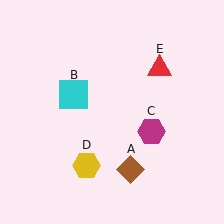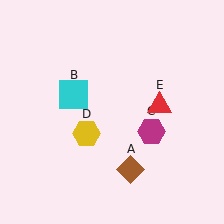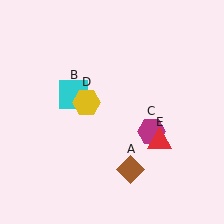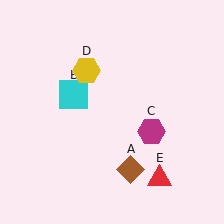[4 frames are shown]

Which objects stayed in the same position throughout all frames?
Brown diamond (object A) and cyan square (object B) and magenta hexagon (object C) remained stationary.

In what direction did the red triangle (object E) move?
The red triangle (object E) moved down.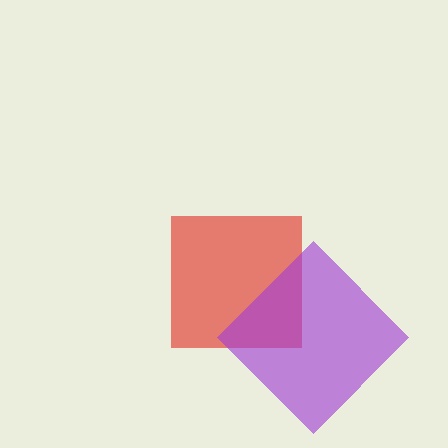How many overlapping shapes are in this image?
There are 2 overlapping shapes in the image.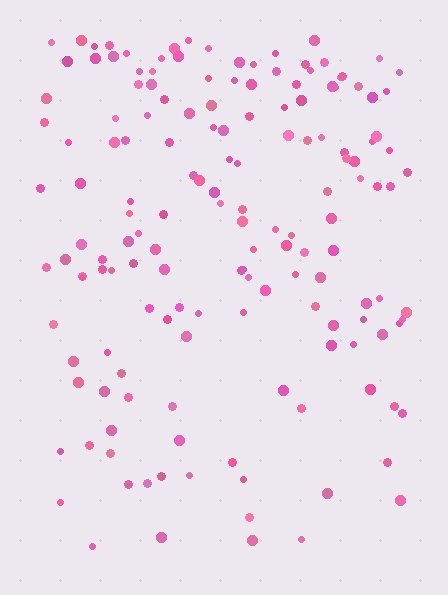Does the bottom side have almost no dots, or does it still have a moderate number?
Still a moderate number, just noticeably fewer than the top.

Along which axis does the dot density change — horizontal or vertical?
Vertical.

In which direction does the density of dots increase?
From bottom to top, with the top side densest.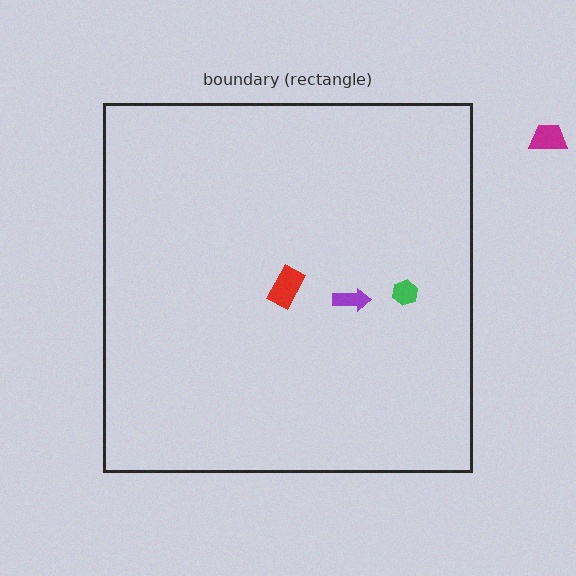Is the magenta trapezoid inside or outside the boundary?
Outside.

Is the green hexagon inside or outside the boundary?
Inside.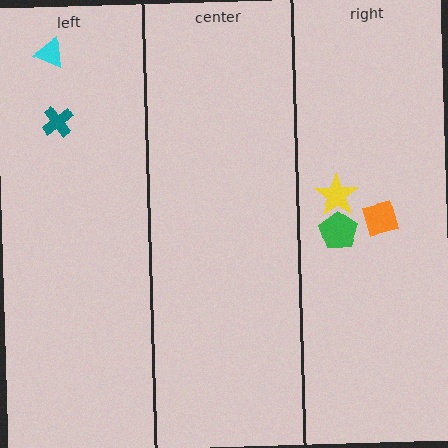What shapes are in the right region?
The orange diamond, the yellow star, the green pentagon.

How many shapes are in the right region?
3.